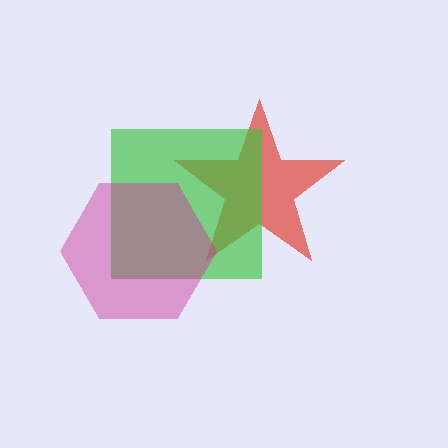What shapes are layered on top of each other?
The layered shapes are: a red star, a green square, a magenta hexagon.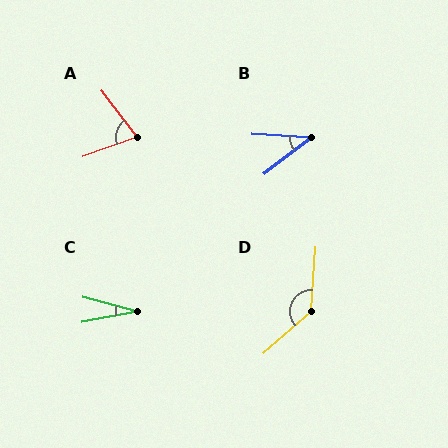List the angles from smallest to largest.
C (26°), B (42°), A (72°), D (135°).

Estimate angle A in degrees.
Approximately 72 degrees.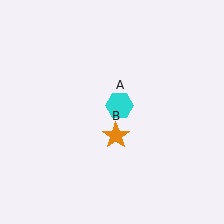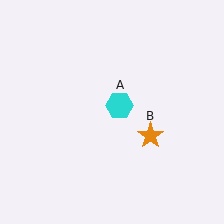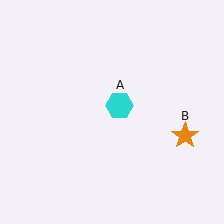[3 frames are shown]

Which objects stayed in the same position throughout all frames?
Cyan hexagon (object A) remained stationary.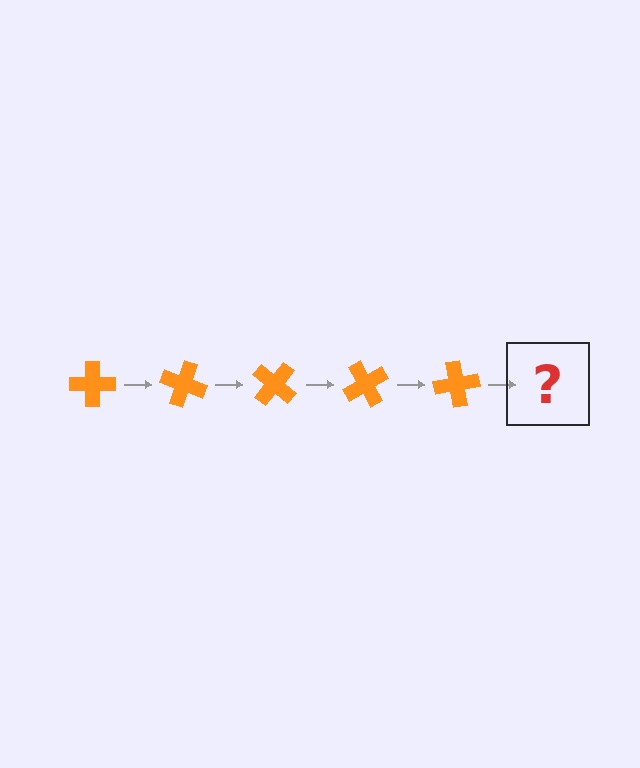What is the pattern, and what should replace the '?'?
The pattern is that the cross rotates 20 degrees each step. The '?' should be an orange cross rotated 100 degrees.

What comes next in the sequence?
The next element should be an orange cross rotated 100 degrees.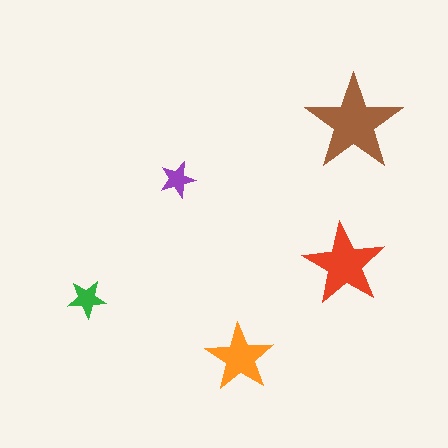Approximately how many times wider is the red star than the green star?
About 2 times wider.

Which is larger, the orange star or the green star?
The orange one.